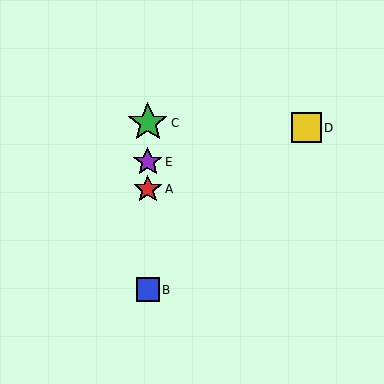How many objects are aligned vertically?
4 objects (A, B, C, E) are aligned vertically.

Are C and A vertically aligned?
Yes, both are at x≈148.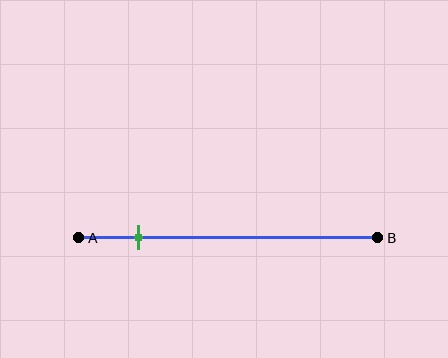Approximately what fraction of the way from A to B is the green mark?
The green mark is approximately 20% of the way from A to B.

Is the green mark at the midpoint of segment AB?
No, the mark is at about 20% from A, not at the 50% midpoint.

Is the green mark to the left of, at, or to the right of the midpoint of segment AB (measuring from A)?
The green mark is to the left of the midpoint of segment AB.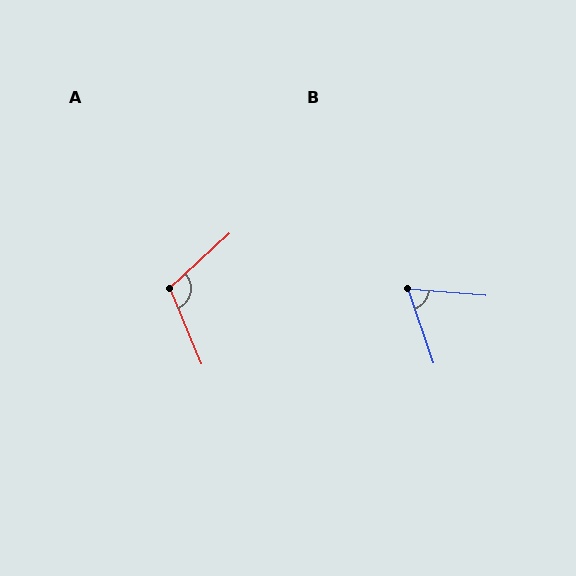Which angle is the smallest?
B, at approximately 66 degrees.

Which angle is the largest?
A, at approximately 109 degrees.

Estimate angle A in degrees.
Approximately 109 degrees.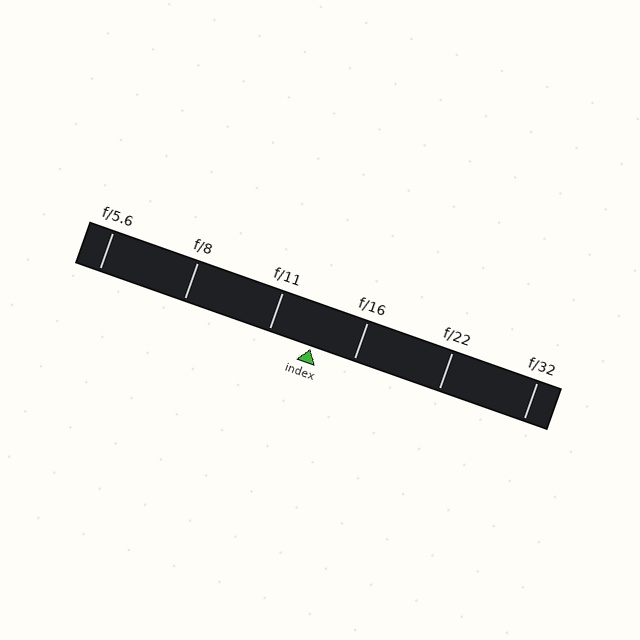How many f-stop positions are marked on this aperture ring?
There are 6 f-stop positions marked.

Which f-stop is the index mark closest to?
The index mark is closest to f/16.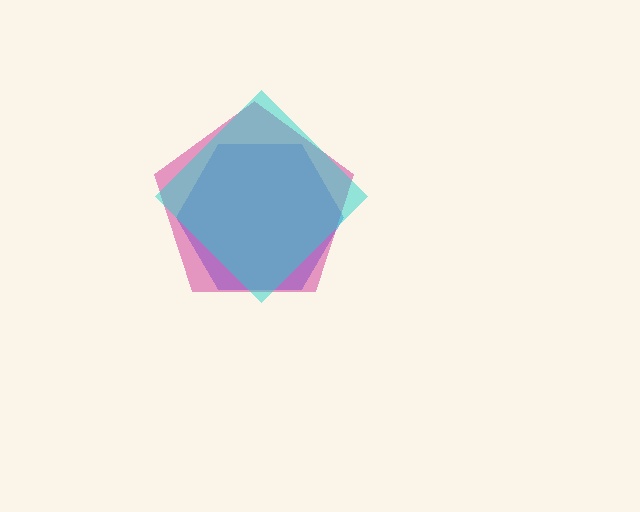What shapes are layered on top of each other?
The layered shapes are: a blue hexagon, a magenta pentagon, a cyan diamond.